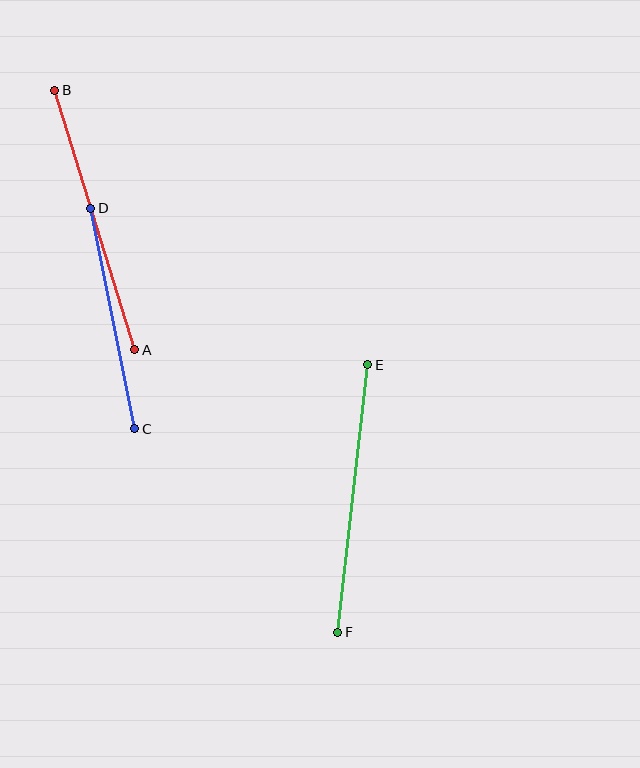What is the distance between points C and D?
The distance is approximately 225 pixels.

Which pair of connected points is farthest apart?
Points A and B are farthest apart.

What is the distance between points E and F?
The distance is approximately 269 pixels.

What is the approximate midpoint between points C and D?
The midpoint is at approximately (113, 318) pixels.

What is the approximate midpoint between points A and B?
The midpoint is at approximately (95, 220) pixels.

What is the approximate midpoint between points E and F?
The midpoint is at approximately (353, 498) pixels.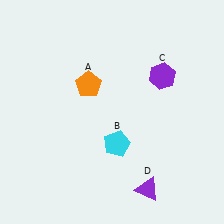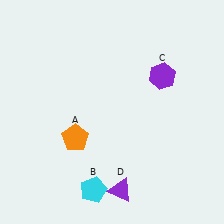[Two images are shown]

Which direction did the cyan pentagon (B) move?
The cyan pentagon (B) moved down.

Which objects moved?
The objects that moved are: the orange pentagon (A), the cyan pentagon (B), the purple triangle (D).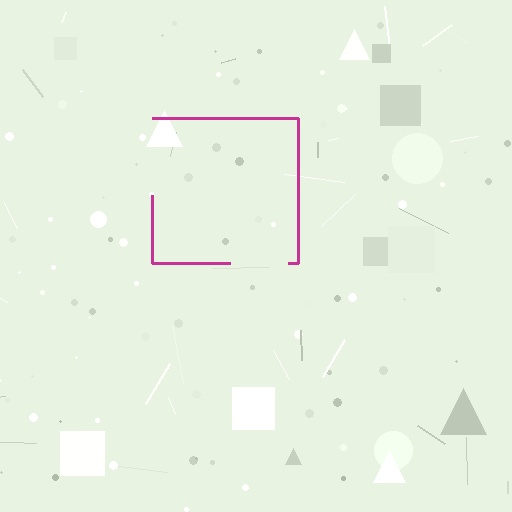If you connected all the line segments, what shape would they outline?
They would outline a square.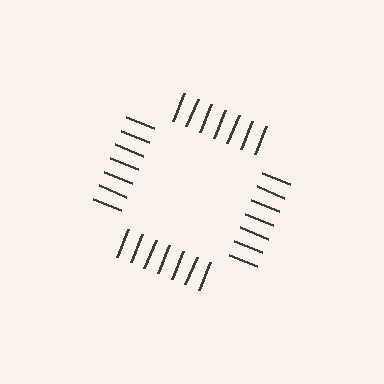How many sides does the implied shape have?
4 sides — the line-ends trace a square.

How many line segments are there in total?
28 — 7 along each of the 4 edges.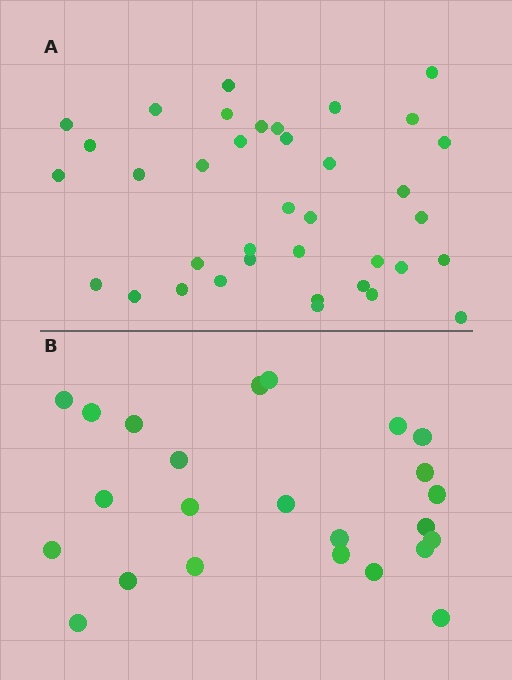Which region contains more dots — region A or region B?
Region A (the top region) has more dots.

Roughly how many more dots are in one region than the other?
Region A has approximately 15 more dots than region B.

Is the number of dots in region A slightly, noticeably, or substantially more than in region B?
Region A has substantially more. The ratio is roughly 1.5 to 1.